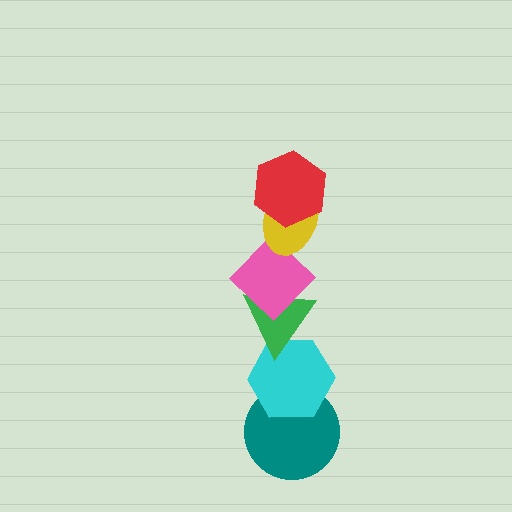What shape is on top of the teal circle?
The cyan hexagon is on top of the teal circle.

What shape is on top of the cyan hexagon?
The green triangle is on top of the cyan hexagon.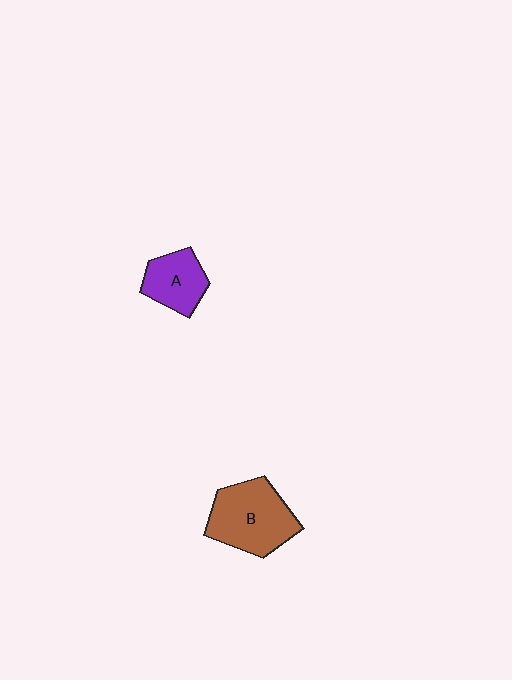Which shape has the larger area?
Shape B (brown).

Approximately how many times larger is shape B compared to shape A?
Approximately 1.6 times.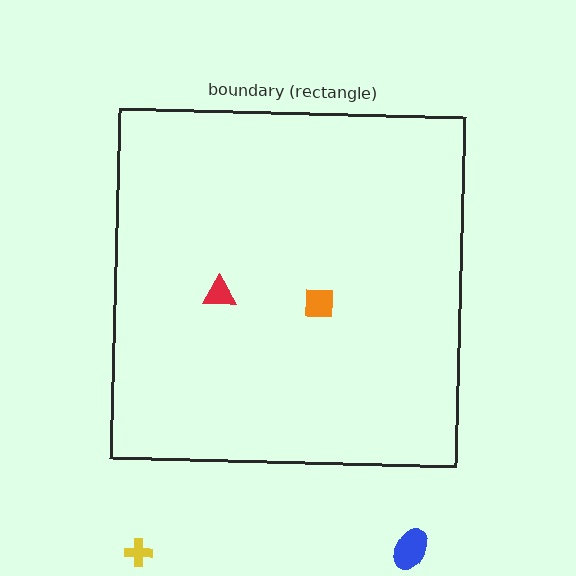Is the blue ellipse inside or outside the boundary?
Outside.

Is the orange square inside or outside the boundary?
Inside.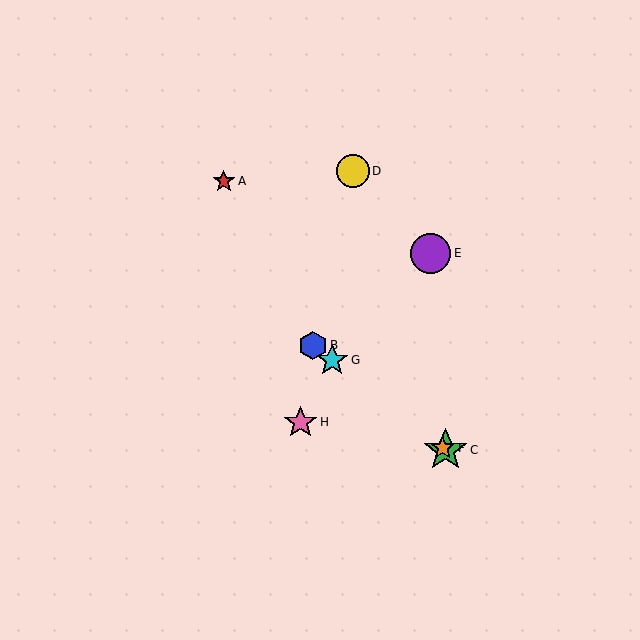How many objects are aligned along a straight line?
4 objects (B, C, F, G) are aligned along a straight line.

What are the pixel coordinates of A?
Object A is at (224, 181).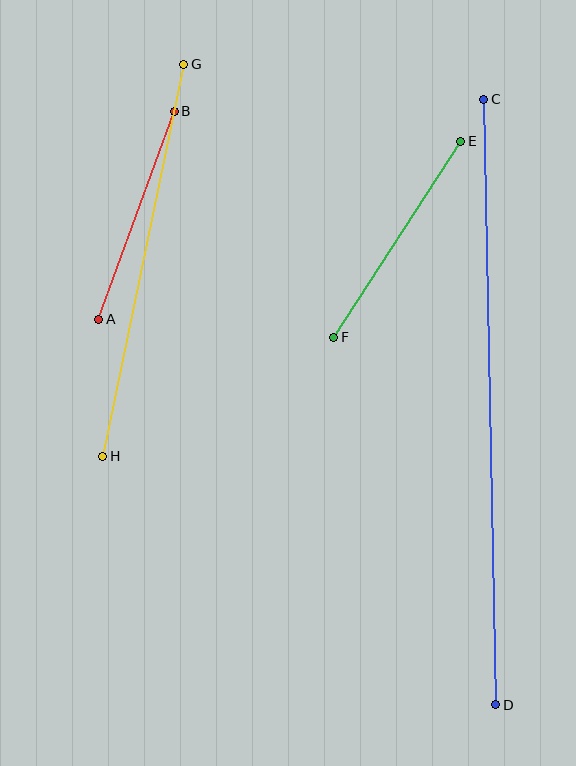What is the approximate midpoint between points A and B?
The midpoint is at approximately (137, 215) pixels.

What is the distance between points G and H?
The distance is approximately 400 pixels.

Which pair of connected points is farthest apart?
Points C and D are farthest apart.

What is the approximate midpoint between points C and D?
The midpoint is at approximately (490, 402) pixels.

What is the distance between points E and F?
The distance is approximately 234 pixels.